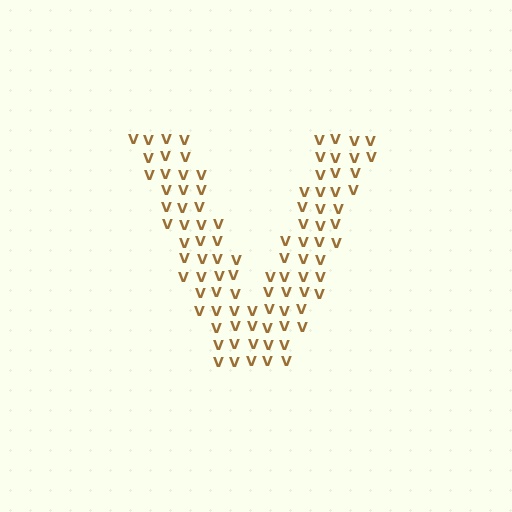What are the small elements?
The small elements are letter V's.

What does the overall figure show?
The overall figure shows the letter V.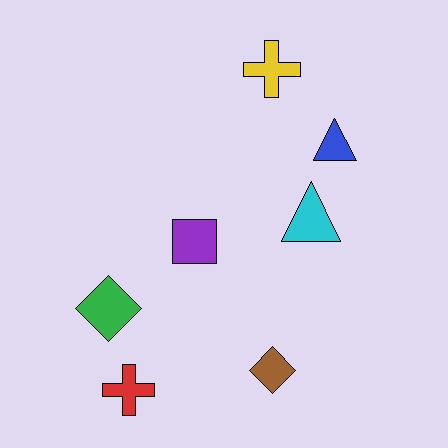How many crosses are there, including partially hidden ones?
There are 2 crosses.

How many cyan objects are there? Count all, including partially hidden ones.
There is 1 cyan object.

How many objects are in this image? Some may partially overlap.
There are 7 objects.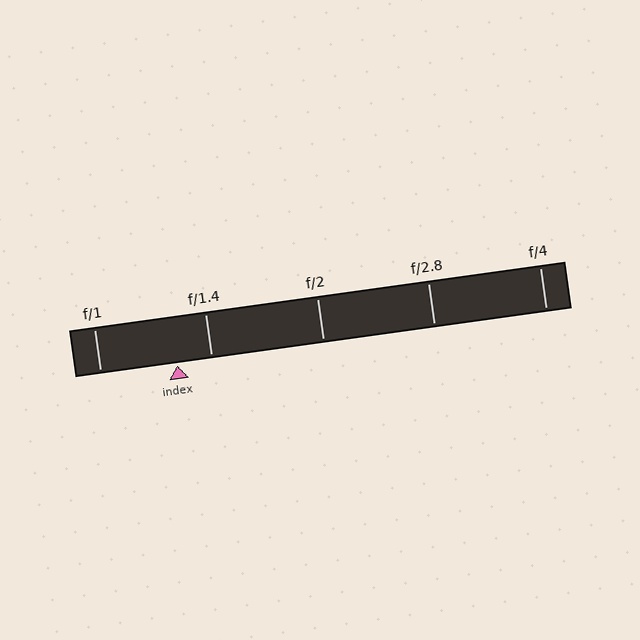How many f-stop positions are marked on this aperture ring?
There are 5 f-stop positions marked.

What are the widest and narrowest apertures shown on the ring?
The widest aperture shown is f/1 and the narrowest is f/4.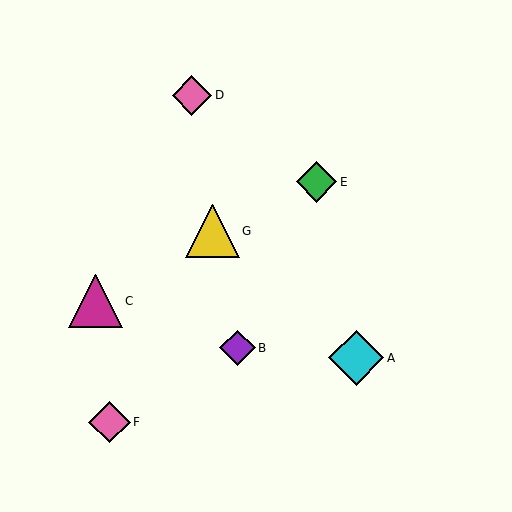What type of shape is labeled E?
Shape E is a green diamond.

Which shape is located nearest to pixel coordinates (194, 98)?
The pink diamond (labeled D) at (192, 95) is nearest to that location.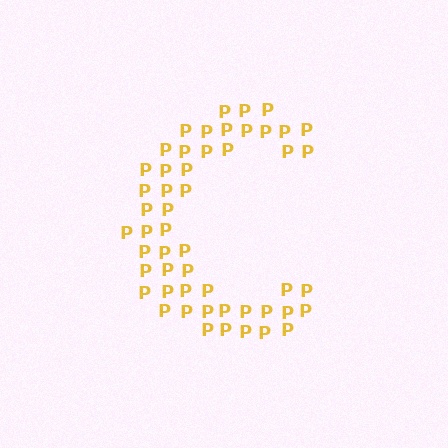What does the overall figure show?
The overall figure shows the letter C.